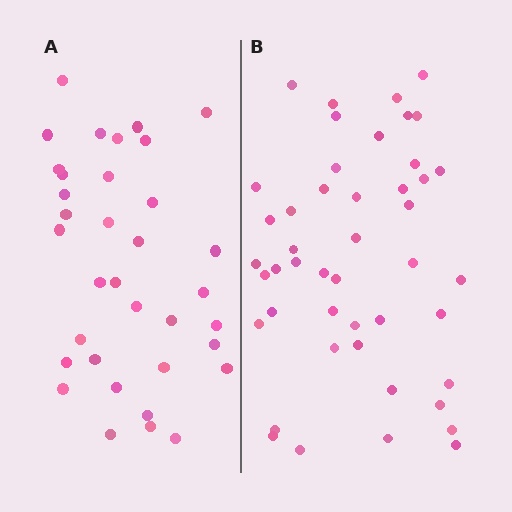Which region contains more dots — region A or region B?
Region B (the right region) has more dots.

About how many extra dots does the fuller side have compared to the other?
Region B has roughly 12 or so more dots than region A.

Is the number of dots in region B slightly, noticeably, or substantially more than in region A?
Region B has noticeably more, but not dramatically so. The ratio is roughly 1.3 to 1.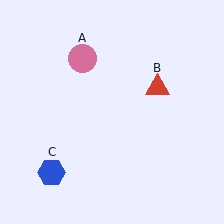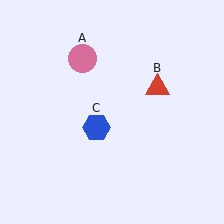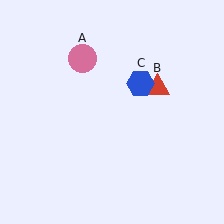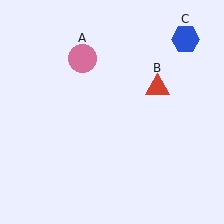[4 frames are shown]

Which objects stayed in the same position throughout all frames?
Pink circle (object A) and red triangle (object B) remained stationary.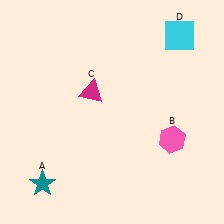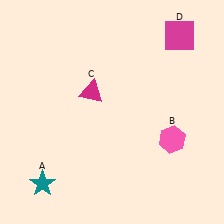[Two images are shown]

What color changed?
The square (D) changed from cyan in Image 1 to magenta in Image 2.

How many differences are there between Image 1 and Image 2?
There is 1 difference between the two images.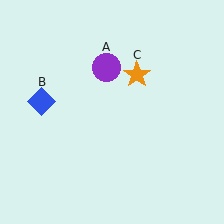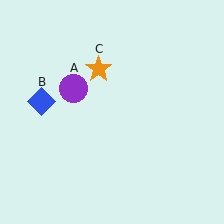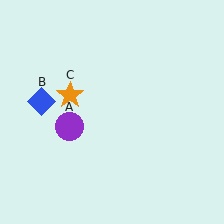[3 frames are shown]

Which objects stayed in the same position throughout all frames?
Blue diamond (object B) remained stationary.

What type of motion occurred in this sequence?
The purple circle (object A), orange star (object C) rotated counterclockwise around the center of the scene.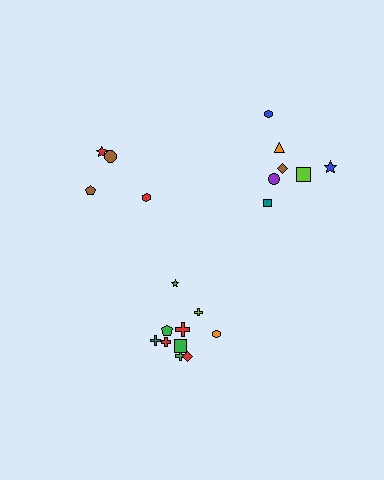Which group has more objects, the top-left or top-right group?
The top-right group.